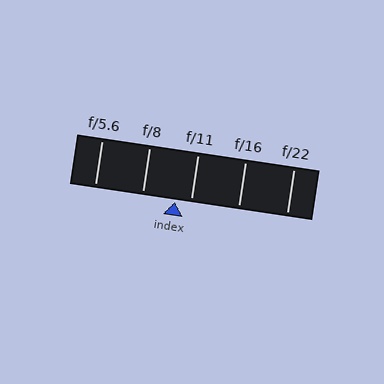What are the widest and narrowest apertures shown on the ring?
The widest aperture shown is f/5.6 and the narrowest is f/22.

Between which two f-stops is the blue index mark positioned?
The index mark is between f/8 and f/11.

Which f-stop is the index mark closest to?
The index mark is closest to f/11.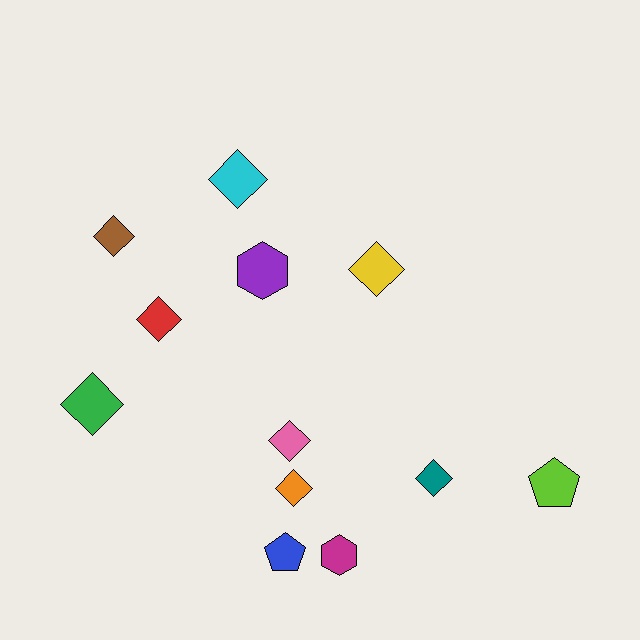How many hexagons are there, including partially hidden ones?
There are 2 hexagons.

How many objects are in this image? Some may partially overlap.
There are 12 objects.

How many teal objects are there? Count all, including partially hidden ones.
There is 1 teal object.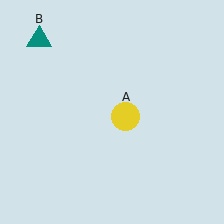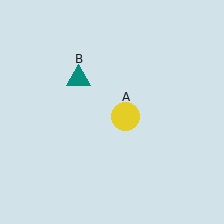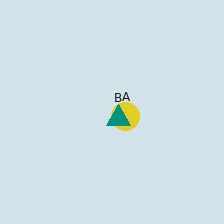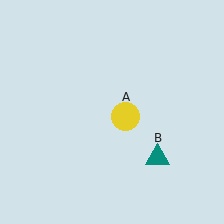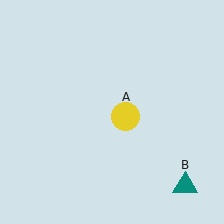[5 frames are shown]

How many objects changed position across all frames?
1 object changed position: teal triangle (object B).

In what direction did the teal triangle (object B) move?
The teal triangle (object B) moved down and to the right.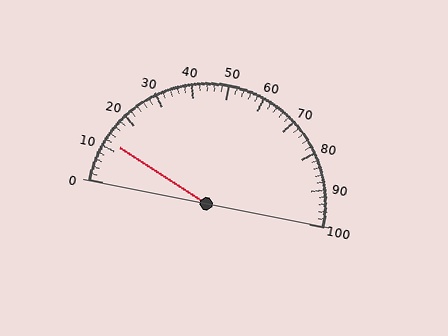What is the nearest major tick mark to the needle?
The nearest major tick mark is 10.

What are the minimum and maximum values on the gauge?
The gauge ranges from 0 to 100.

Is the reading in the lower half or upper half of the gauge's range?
The reading is in the lower half of the range (0 to 100).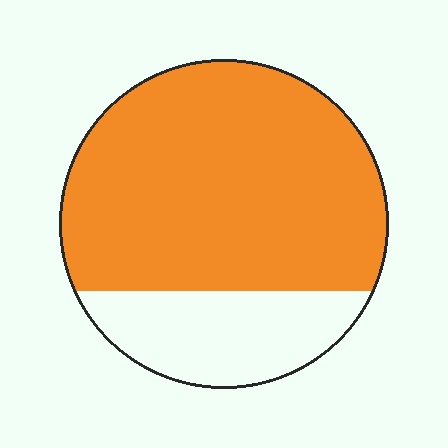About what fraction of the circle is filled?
About three quarters (3/4).